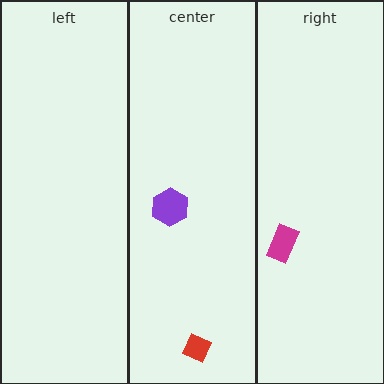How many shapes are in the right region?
1.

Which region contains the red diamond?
The center region.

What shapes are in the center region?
The purple hexagon, the red diamond.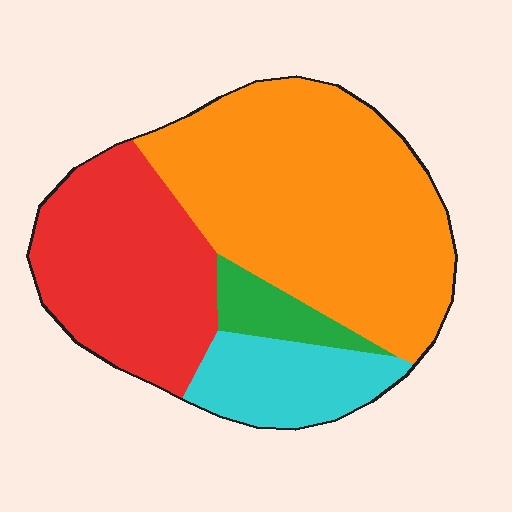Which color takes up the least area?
Green, at roughly 5%.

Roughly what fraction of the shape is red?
Red takes up about one third (1/3) of the shape.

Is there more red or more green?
Red.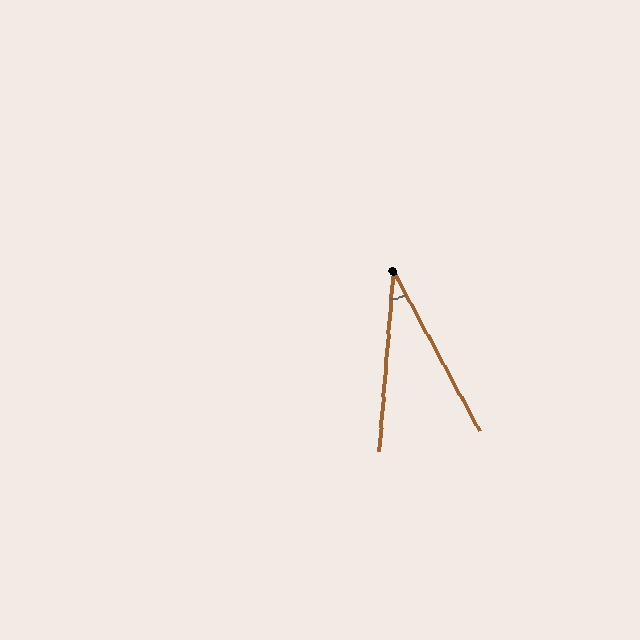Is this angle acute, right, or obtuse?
It is acute.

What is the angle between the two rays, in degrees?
Approximately 33 degrees.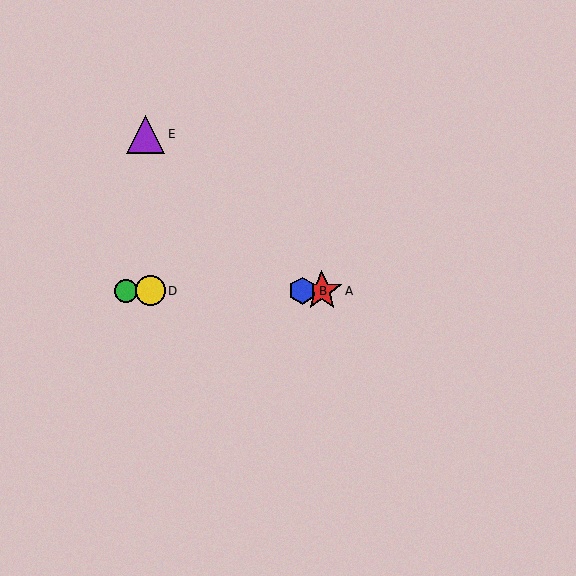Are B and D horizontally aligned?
Yes, both are at y≈291.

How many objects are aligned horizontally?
4 objects (A, B, C, D) are aligned horizontally.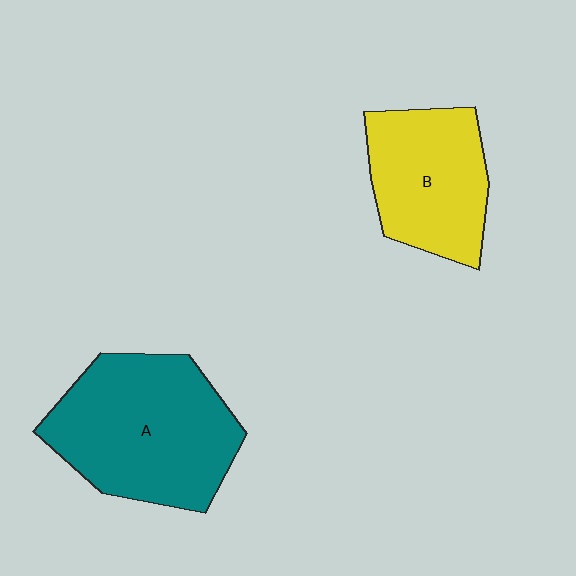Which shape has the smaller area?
Shape B (yellow).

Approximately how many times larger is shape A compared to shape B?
Approximately 1.4 times.